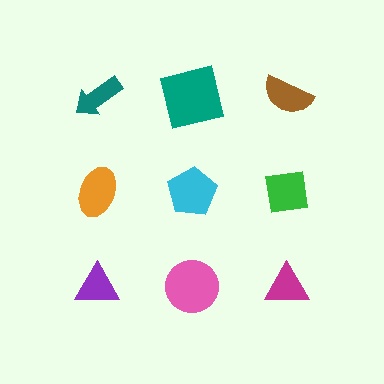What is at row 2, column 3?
A green square.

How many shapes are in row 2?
3 shapes.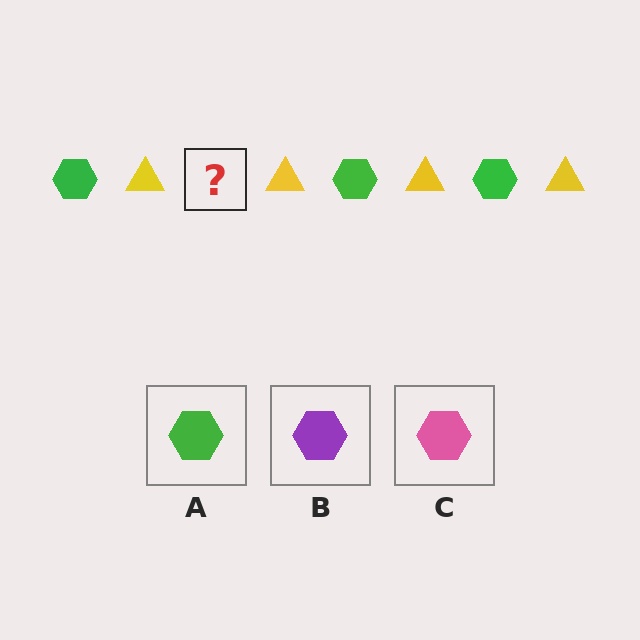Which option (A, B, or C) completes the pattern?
A.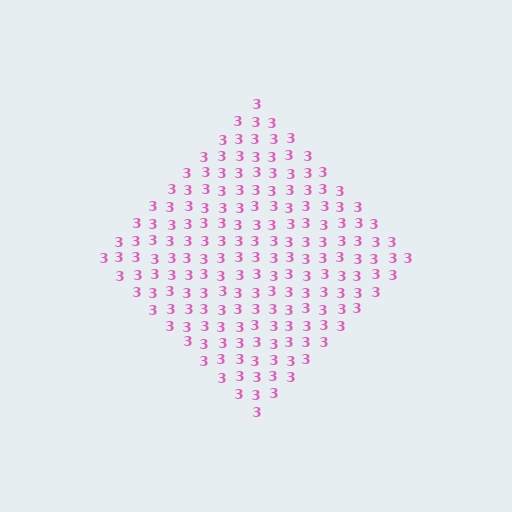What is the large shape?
The large shape is a diamond.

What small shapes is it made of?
It is made of small digit 3's.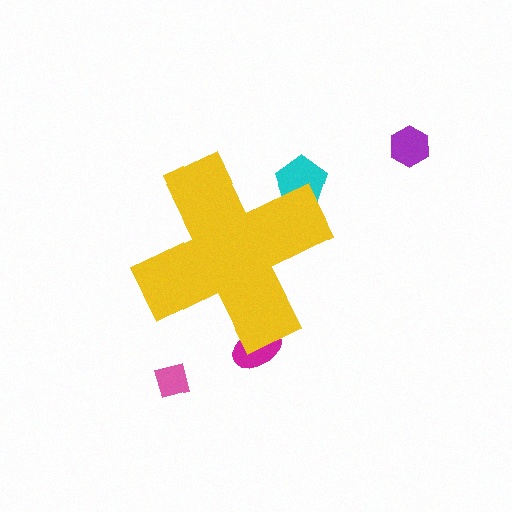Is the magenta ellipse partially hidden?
Yes, the magenta ellipse is partially hidden behind the yellow cross.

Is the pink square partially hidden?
No, the pink square is fully visible.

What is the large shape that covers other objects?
A yellow cross.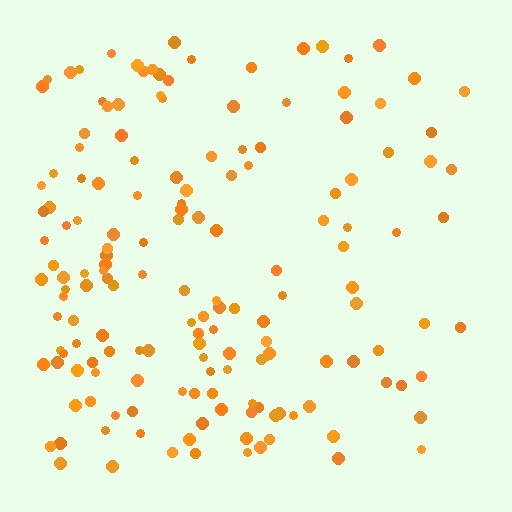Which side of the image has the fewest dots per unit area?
The right.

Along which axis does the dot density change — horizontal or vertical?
Horizontal.